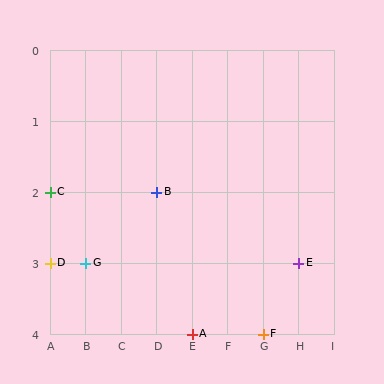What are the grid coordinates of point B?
Point B is at grid coordinates (D, 2).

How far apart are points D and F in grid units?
Points D and F are 6 columns and 1 row apart (about 6.1 grid units diagonally).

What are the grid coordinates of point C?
Point C is at grid coordinates (A, 2).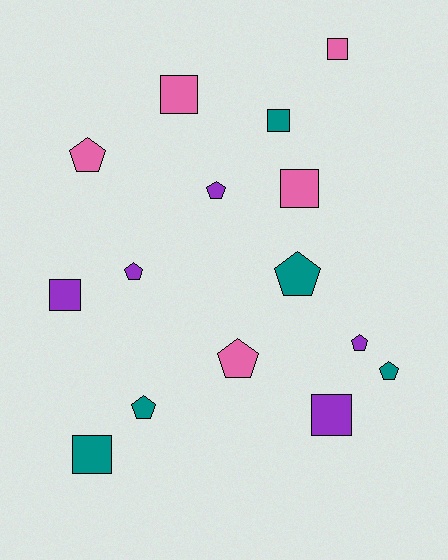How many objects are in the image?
There are 15 objects.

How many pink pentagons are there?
There are 2 pink pentagons.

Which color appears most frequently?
Pink, with 5 objects.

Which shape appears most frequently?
Pentagon, with 8 objects.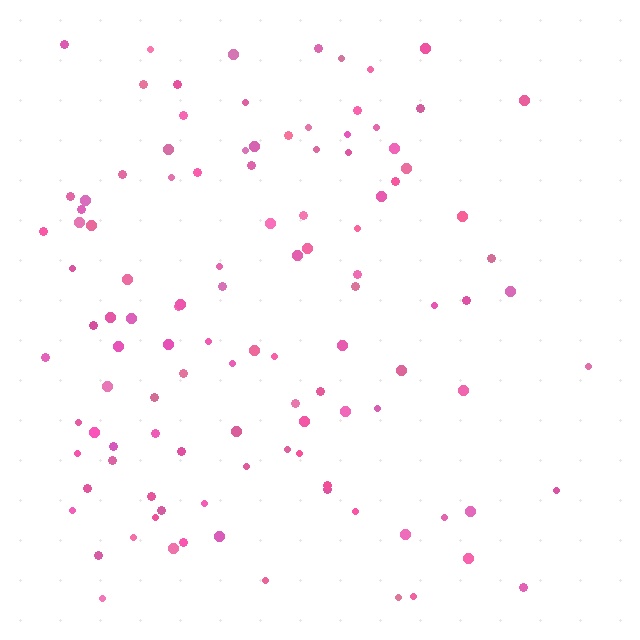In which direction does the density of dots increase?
From right to left, with the left side densest.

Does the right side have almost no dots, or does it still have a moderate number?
Still a moderate number, just noticeably fewer than the left.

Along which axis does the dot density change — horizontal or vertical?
Horizontal.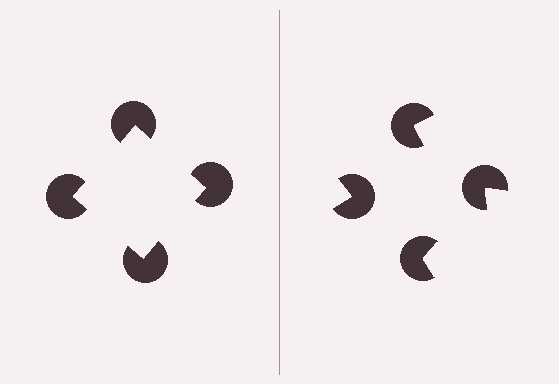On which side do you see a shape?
An illusory square appears on the left side. On the right side the wedge cuts are rotated, so no coherent shape forms.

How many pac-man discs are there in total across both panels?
8 — 4 on each side.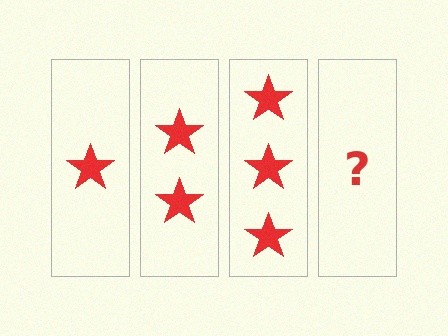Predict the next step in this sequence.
The next step is 4 stars.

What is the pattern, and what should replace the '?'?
The pattern is that each step adds one more star. The '?' should be 4 stars.